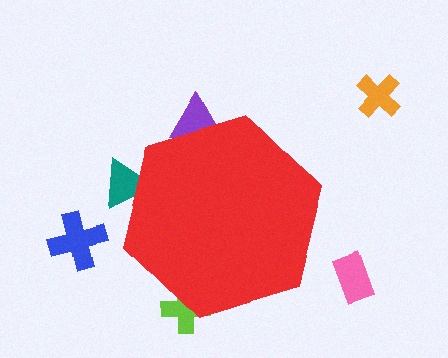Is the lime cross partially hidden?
Yes, the lime cross is partially hidden behind the red hexagon.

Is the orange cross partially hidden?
No, the orange cross is fully visible.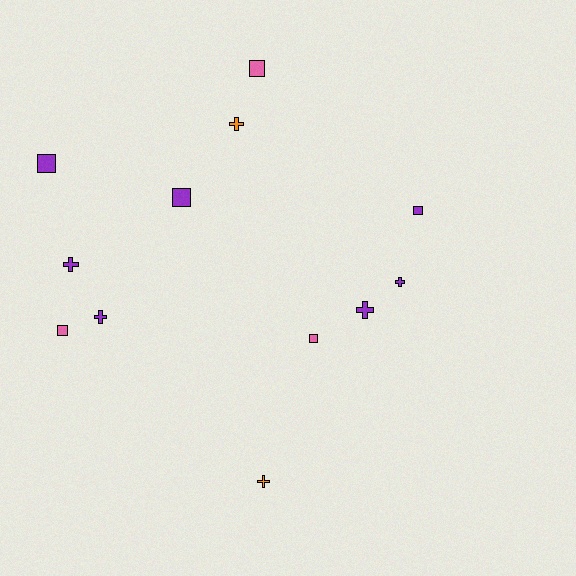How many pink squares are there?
There are 3 pink squares.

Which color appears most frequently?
Purple, with 7 objects.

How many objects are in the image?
There are 12 objects.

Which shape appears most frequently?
Cross, with 6 objects.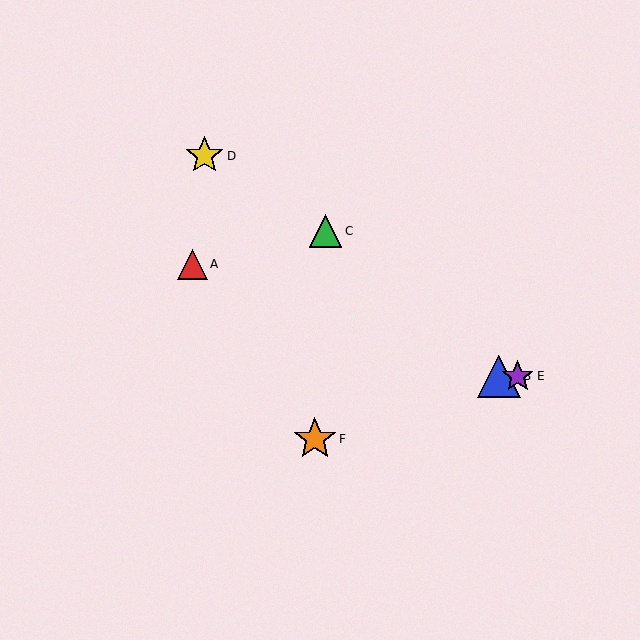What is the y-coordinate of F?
Object F is at y≈439.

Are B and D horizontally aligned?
No, B is at y≈376 and D is at y≈156.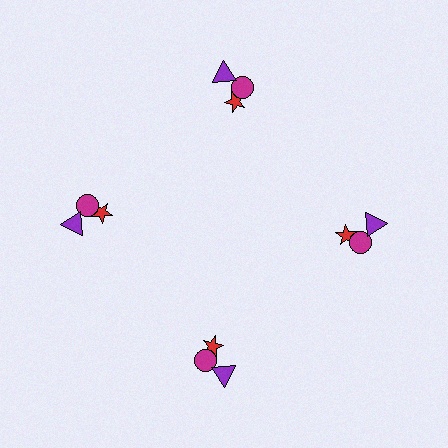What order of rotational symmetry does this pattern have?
This pattern has 4-fold rotational symmetry.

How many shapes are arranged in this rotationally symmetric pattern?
There are 12 shapes, arranged in 4 groups of 3.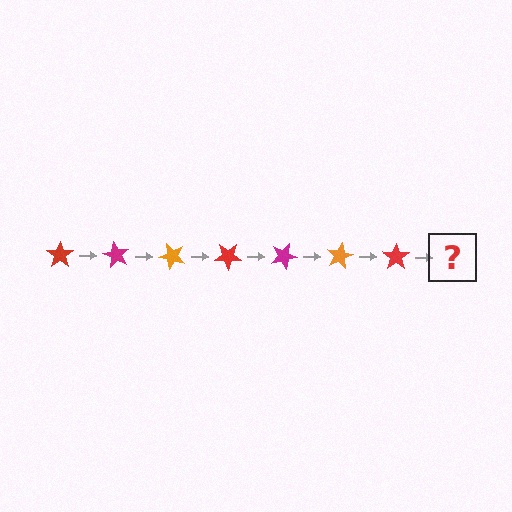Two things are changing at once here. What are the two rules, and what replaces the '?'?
The two rules are that it rotates 60 degrees each step and the color cycles through red, magenta, and orange. The '?' should be a magenta star, rotated 420 degrees from the start.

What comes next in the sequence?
The next element should be a magenta star, rotated 420 degrees from the start.